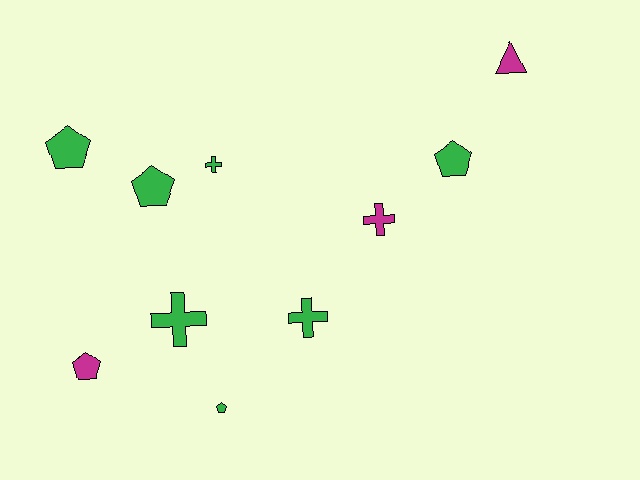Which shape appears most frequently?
Pentagon, with 5 objects.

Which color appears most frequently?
Green, with 7 objects.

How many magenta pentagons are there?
There is 1 magenta pentagon.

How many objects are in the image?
There are 10 objects.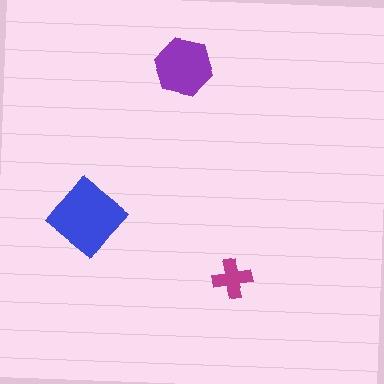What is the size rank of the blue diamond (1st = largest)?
1st.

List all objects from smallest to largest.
The magenta cross, the purple hexagon, the blue diamond.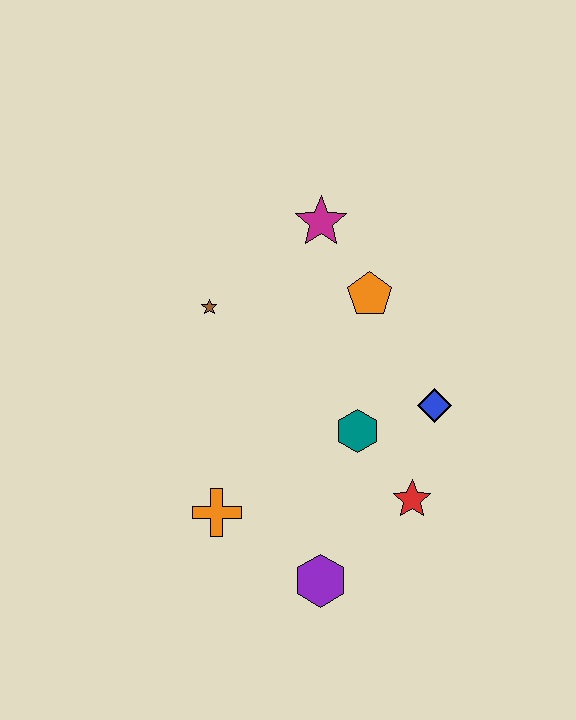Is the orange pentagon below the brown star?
No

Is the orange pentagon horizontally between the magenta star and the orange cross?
No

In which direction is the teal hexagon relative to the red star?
The teal hexagon is above the red star.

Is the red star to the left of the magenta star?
No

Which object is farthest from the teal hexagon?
The magenta star is farthest from the teal hexagon.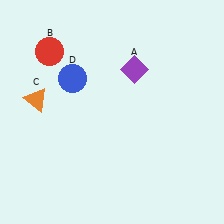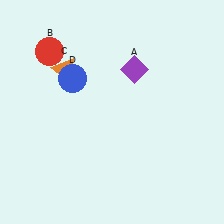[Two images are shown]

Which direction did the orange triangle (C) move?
The orange triangle (C) moved up.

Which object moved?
The orange triangle (C) moved up.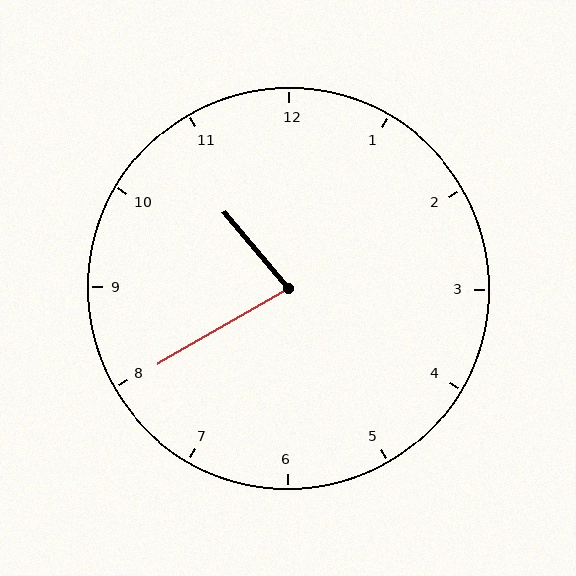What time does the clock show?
10:40.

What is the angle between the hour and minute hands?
Approximately 80 degrees.